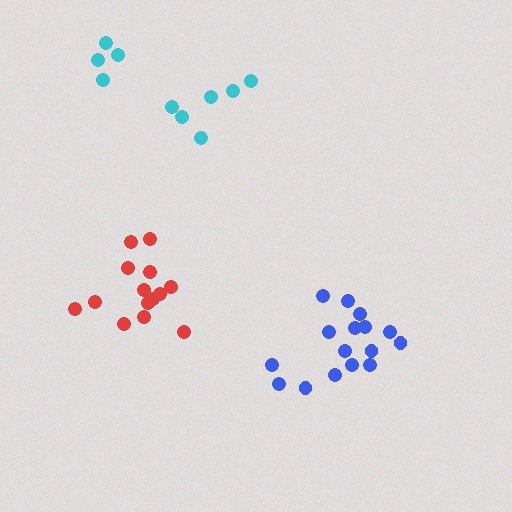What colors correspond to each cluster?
The clusters are colored: cyan, red, blue.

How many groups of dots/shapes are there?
There are 3 groups.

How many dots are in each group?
Group 1: 10 dots, Group 2: 14 dots, Group 3: 16 dots (40 total).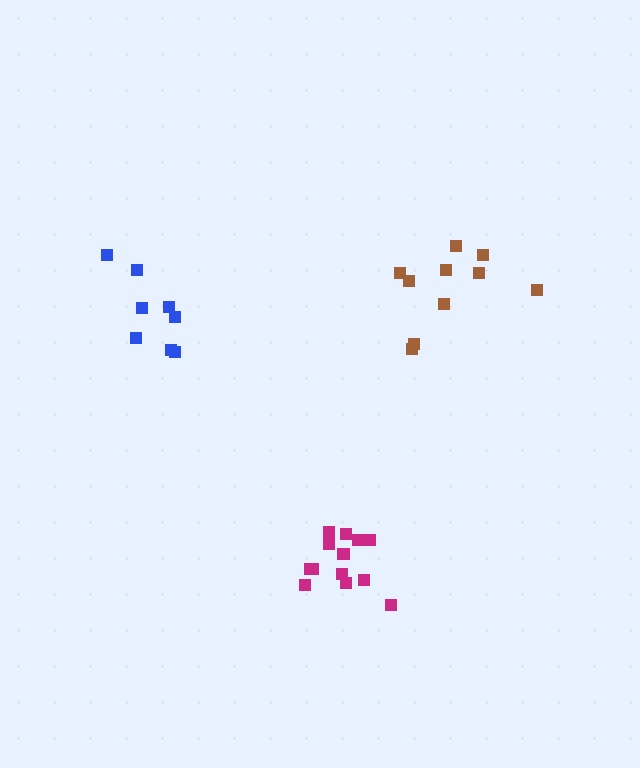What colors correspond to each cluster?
The clusters are colored: brown, blue, magenta.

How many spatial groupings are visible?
There are 3 spatial groupings.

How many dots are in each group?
Group 1: 10 dots, Group 2: 8 dots, Group 3: 13 dots (31 total).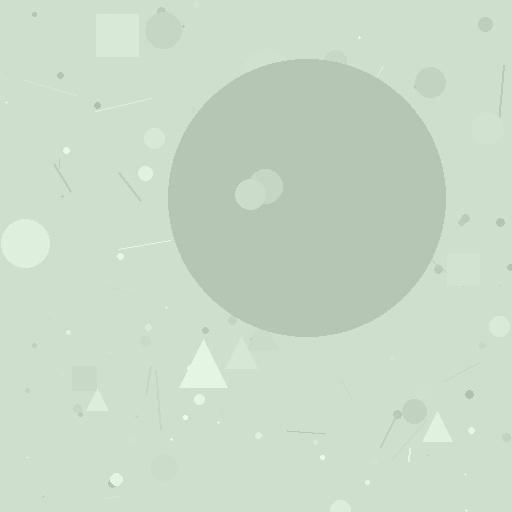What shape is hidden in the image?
A circle is hidden in the image.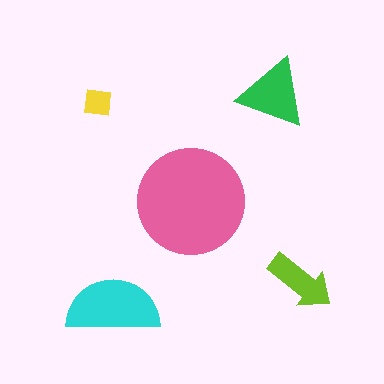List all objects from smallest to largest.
The yellow square, the lime arrow, the green triangle, the cyan semicircle, the pink circle.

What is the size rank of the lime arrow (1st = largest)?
4th.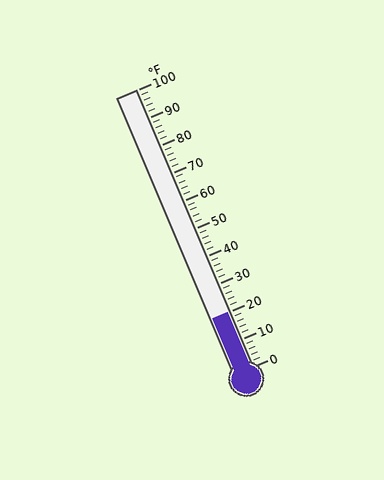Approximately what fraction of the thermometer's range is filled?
The thermometer is filled to approximately 20% of its range.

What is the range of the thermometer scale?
The thermometer scale ranges from 0°F to 100°F.